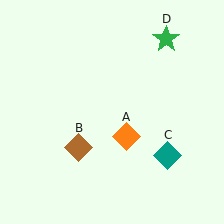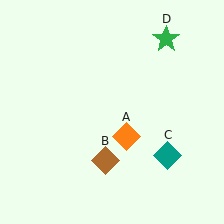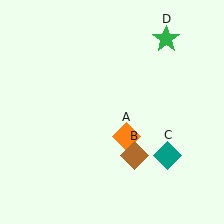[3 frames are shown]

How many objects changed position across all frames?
1 object changed position: brown diamond (object B).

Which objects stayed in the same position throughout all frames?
Orange diamond (object A) and teal diamond (object C) and green star (object D) remained stationary.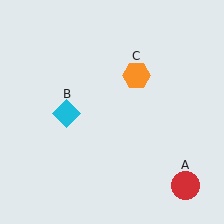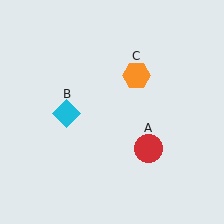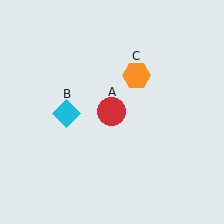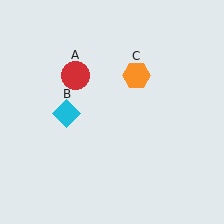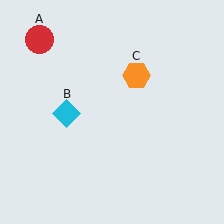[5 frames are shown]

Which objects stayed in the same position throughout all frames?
Cyan diamond (object B) and orange hexagon (object C) remained stationary.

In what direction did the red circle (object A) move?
The red circle (object A) moved up and to the left.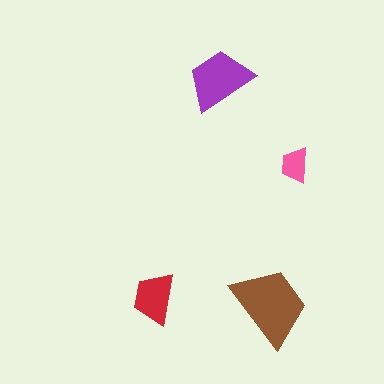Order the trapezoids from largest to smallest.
the brown one, the purple one, the red one, the pink one.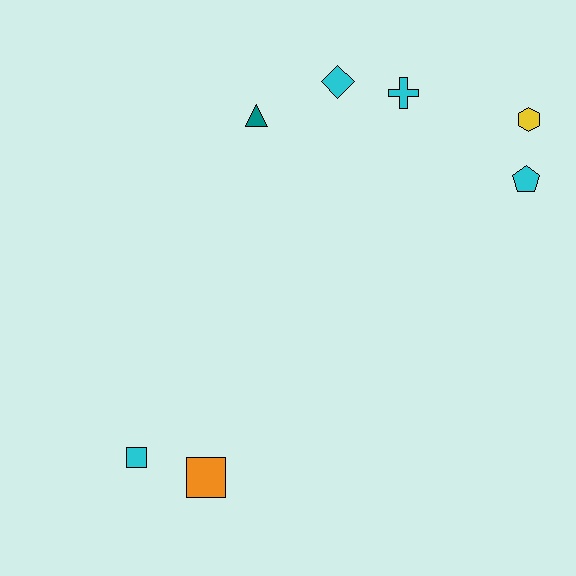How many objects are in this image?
There are 7 objects.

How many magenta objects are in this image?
There are no magenta objects.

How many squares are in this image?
There are 2 squares.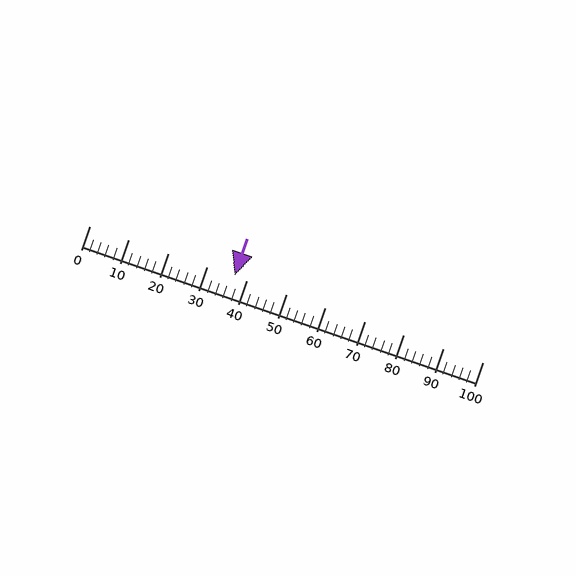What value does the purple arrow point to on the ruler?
The purple arrow points to approximately 37.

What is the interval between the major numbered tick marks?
The major tick marks are spaced 10 units apart.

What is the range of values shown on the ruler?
The ruler shows values from 0 to 100.